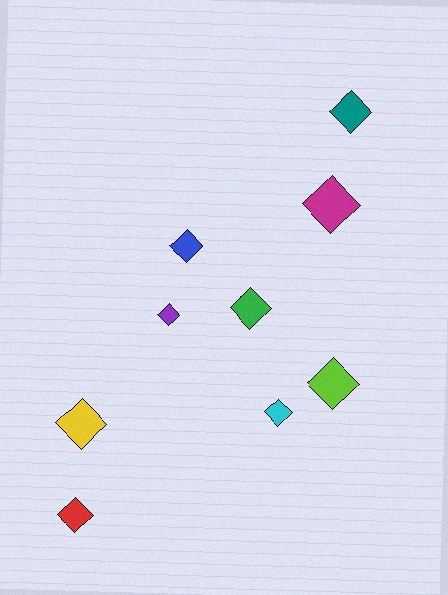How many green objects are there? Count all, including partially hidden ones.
There is 1 green object.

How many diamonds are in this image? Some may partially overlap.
There are 9 diamonds.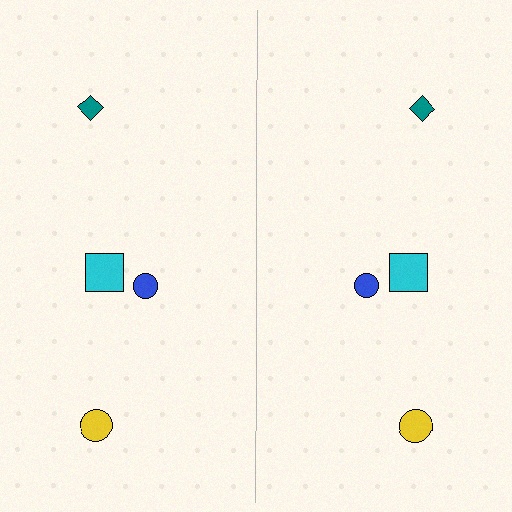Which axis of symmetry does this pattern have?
The pattern has a vertical axis of symmetry running through the center of the image.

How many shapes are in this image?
There are 8 shapes in this image.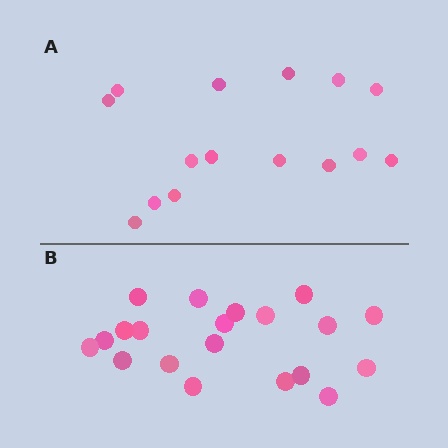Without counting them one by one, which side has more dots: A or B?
Region B (the bottom region) has more dots.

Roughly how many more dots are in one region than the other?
Region B has about 5 more dots than region A.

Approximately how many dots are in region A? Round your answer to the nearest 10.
About 20 dots. (The exact count is 15, which rounds to 20.)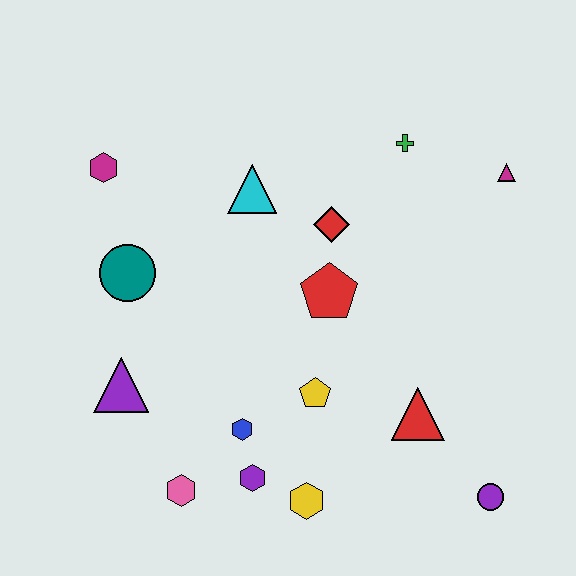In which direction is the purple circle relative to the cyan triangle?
The purple circle is below the cyan triangle.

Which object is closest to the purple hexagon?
The blue hexagon is closest to the purple hexagon.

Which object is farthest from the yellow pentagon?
The magenta hexagon is farthest from the yellow pentagon.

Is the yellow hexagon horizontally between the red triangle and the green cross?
No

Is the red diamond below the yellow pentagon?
No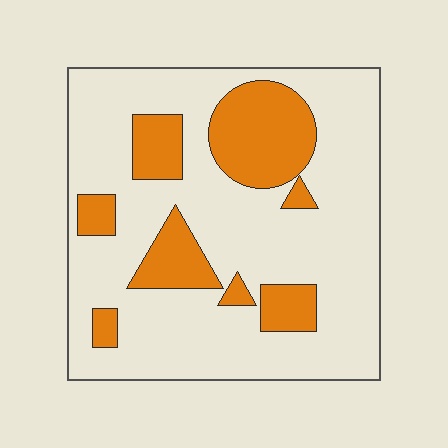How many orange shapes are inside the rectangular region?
8.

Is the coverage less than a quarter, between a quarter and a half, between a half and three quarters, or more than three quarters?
Less than a quarter.